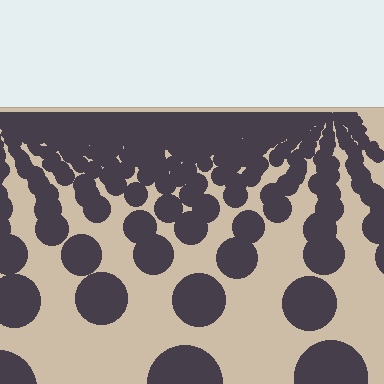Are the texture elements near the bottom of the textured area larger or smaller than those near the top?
Larger. Near the bottom, elements are closer to the viewer and appear at a bigger on-screen size.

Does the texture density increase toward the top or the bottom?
Density increases toward the top.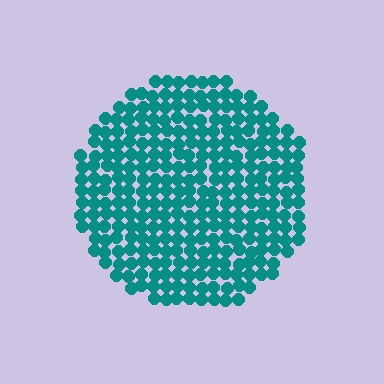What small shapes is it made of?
It is made of small circles.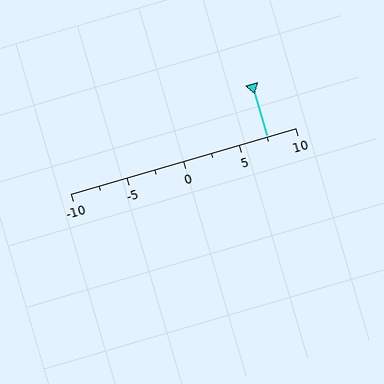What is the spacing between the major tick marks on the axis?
The major ticks are spaced 5 apart.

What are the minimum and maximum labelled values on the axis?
The axis runs from -10 to 10.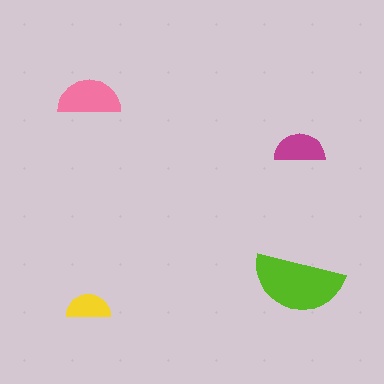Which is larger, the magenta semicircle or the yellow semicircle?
The magenta one.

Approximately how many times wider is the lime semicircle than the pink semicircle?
About 1.5 times wider.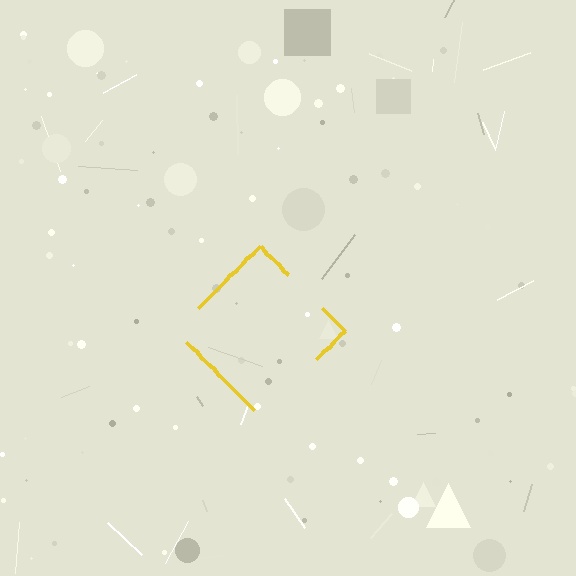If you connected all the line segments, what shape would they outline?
They would outline a diamond.